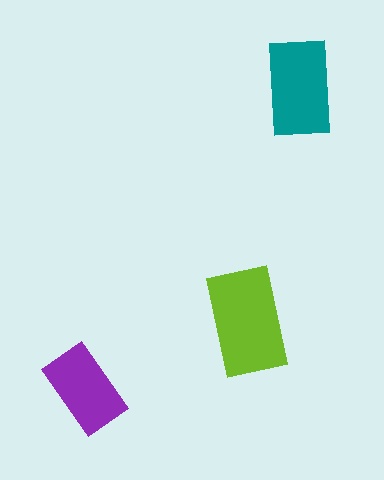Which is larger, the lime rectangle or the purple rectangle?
The lime one.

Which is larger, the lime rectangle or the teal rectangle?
The lime one.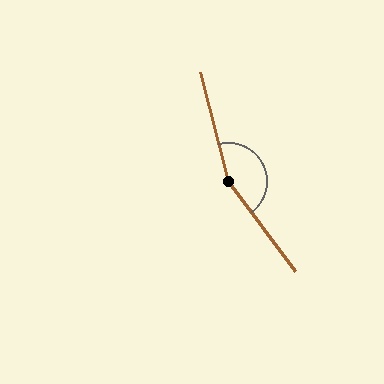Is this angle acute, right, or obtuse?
It is obtuse.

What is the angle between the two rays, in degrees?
Approximately 158 degrees.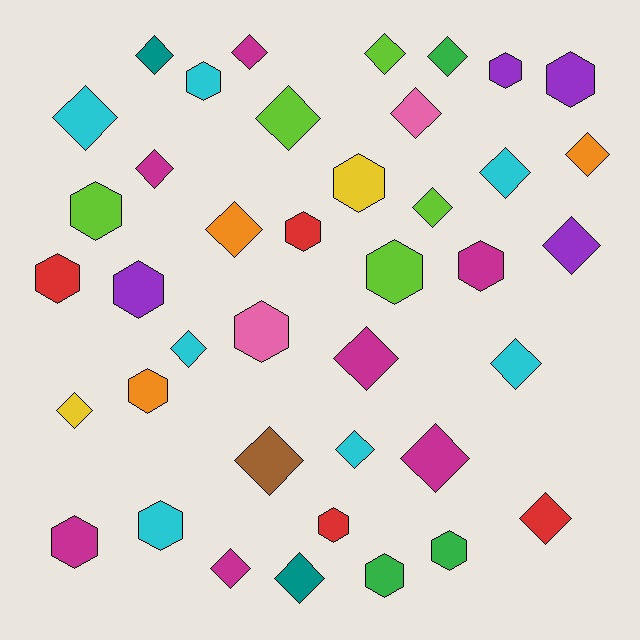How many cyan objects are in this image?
There are 7 cyan objects.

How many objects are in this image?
There are 40 objects.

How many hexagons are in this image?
There are 17 hexagons.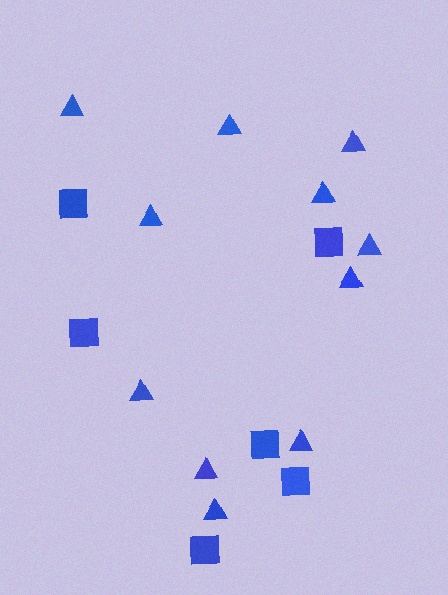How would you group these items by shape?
There are 2 groups: one group of triangles (11) and one group of squares (6).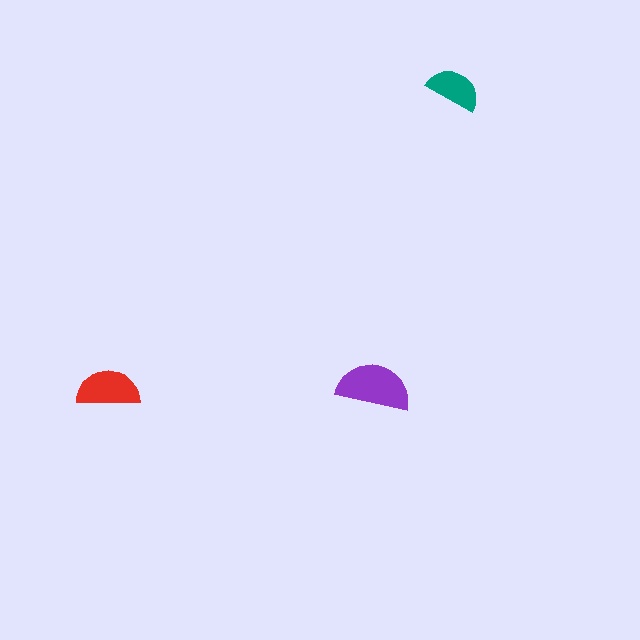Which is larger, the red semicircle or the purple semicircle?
The purple one.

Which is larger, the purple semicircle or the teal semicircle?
The purple one.